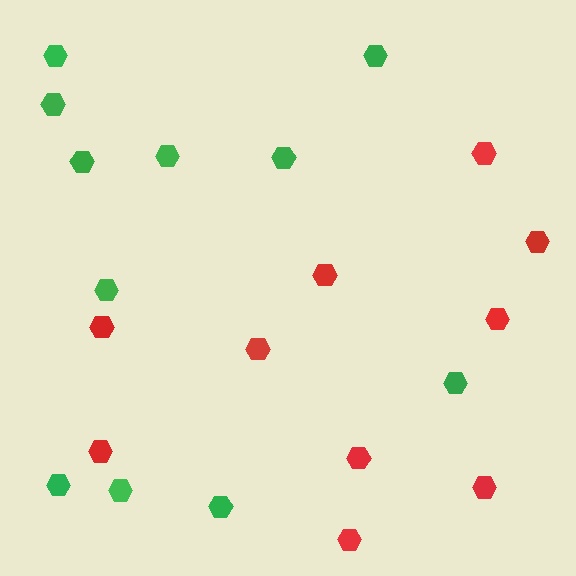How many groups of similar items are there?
There are 2 groups: one group of red hexagons (10) and one group of green hexagons (11).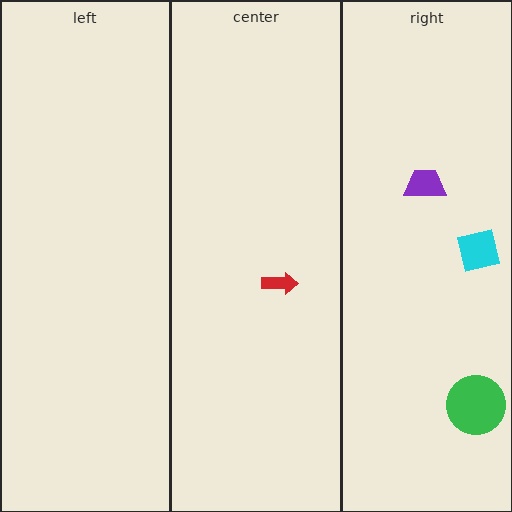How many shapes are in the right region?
3.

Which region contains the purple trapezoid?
The right region.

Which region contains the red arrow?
The center region.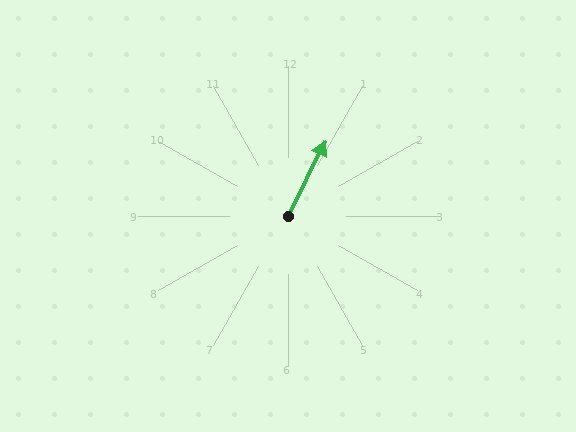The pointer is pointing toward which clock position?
Roughly 1 o'clock.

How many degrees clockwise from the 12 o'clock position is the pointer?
Approximately 26 degrees.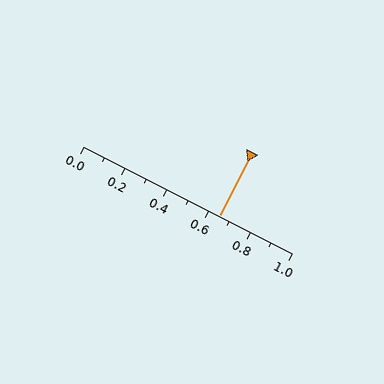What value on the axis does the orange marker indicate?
The marker indicates approximately 0.65.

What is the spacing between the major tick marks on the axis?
The major ticks are spaced 0.2 apart.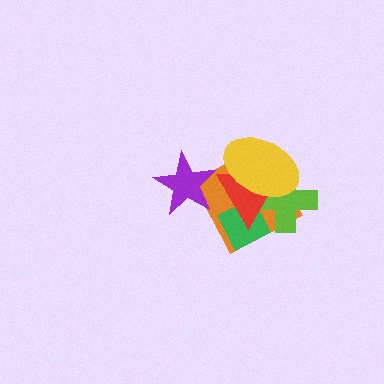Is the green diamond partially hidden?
Yes, it is partially covered by another shape.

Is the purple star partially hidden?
No, no other shape covers it.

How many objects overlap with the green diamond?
4 objects overlap with the green diamond.